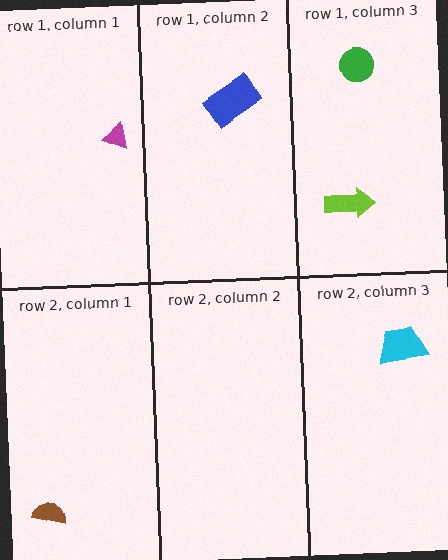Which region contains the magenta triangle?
The row 1, column 1 region.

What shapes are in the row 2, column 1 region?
The brown semicircle.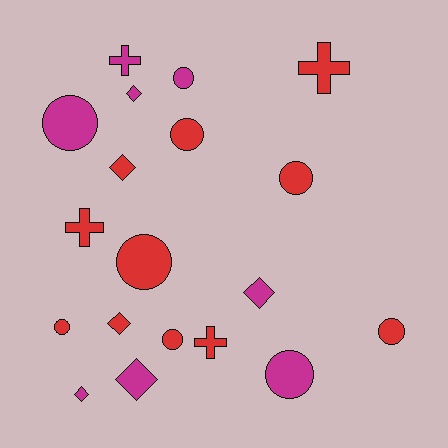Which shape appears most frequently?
Circle, with 9 objects.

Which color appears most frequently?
Red, with 11 objects.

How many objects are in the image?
There are 19 objects.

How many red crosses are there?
There are 3 red crosses.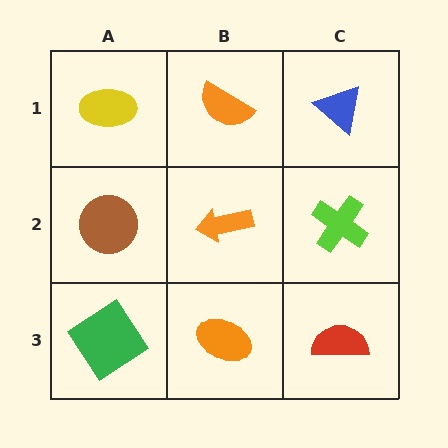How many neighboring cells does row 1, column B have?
3.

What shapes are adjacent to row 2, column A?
A yellow ellipse (row 1, column A), a green diamond (row 3, column A), an orange arrow (row 2, column B).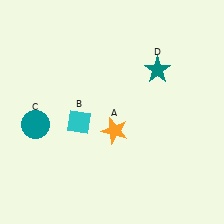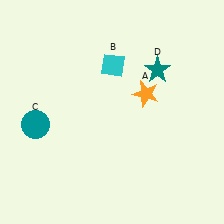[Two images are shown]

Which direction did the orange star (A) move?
The orange star (A) moved up.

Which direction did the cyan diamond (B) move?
The cyan diamond (B) moved up.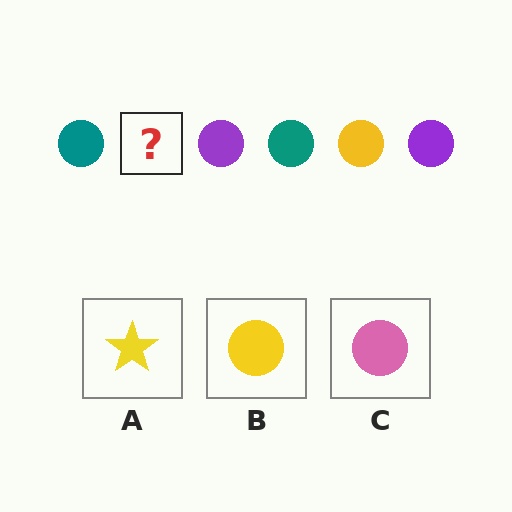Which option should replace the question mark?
Option B.